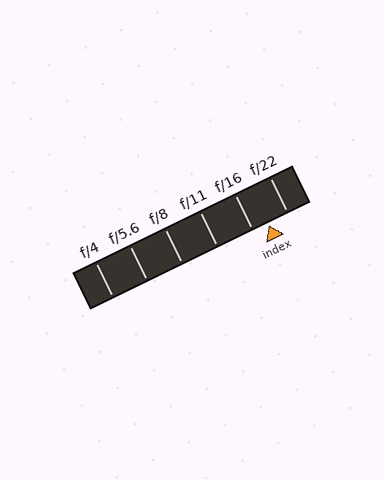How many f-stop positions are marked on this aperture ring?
There are 6 f-stop positions marked.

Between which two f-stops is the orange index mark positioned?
The index mark is between f/16 and f/22.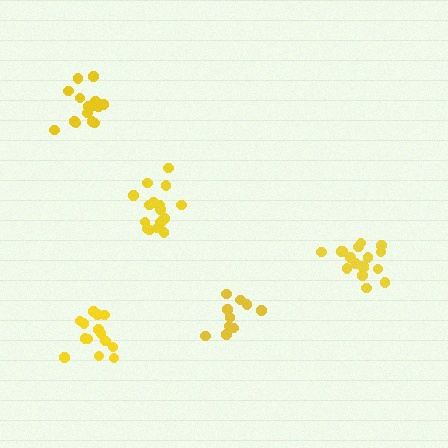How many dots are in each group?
Group 1: 11 dots, Group 2: 15 dots, Group 3: 16 dots, Group 4: 14 dots, Group 5: 17 dots (73 total).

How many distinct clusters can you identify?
There are 5 distinct clusters.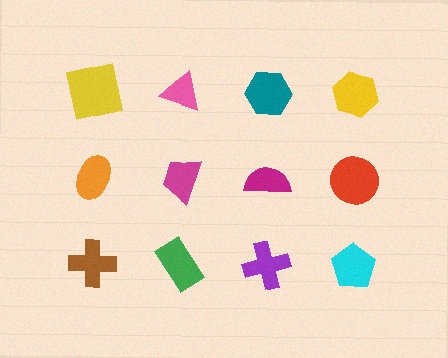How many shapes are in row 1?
4 shapes.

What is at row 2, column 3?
A magenta semicircle.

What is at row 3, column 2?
A green rectangle.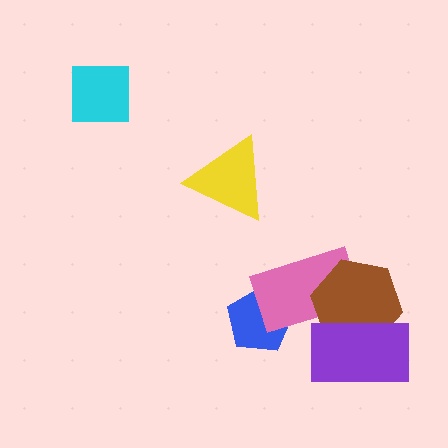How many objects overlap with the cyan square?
0 objects overlap with the cyan square.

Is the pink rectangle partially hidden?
Yes, it is partially covered by another shape.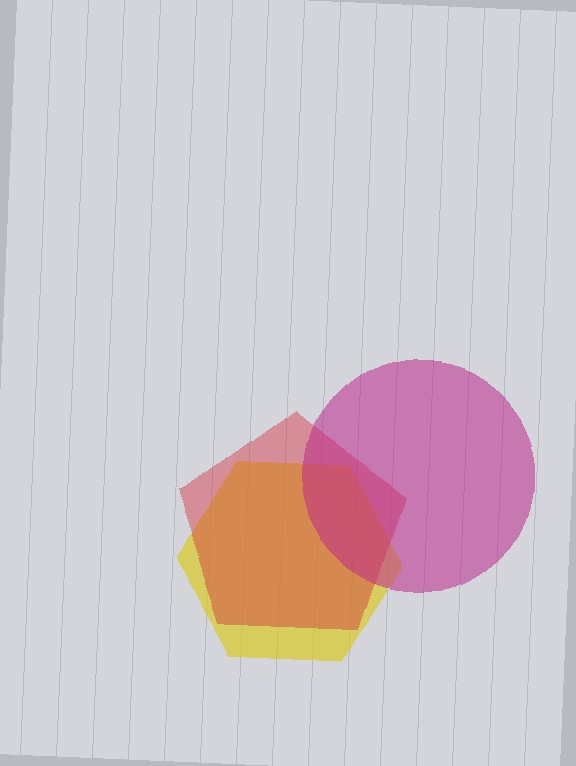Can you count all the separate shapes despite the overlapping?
Yes, there are 3 separate shapes.